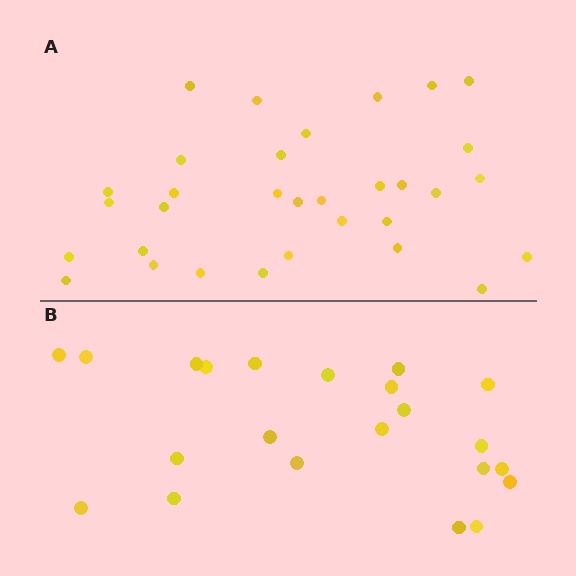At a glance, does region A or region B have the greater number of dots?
Region A (the top region) has more dots.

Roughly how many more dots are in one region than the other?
Region A has roughly 10 or so more dots than region B.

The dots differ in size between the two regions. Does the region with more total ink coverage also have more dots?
No. Region B has more total ink coverage because its dots are larger, but region A actually contains more individual dots. Total area can be misleading — the number of items is what matters here.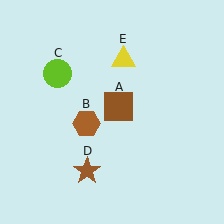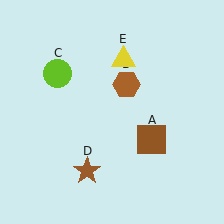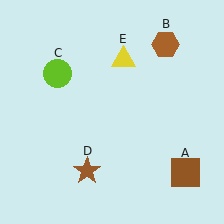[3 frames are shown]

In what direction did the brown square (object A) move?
The brown square (object A) moved down and to the right.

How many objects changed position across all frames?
2 objects changed position: brown square (object A), brown hexagon (object B).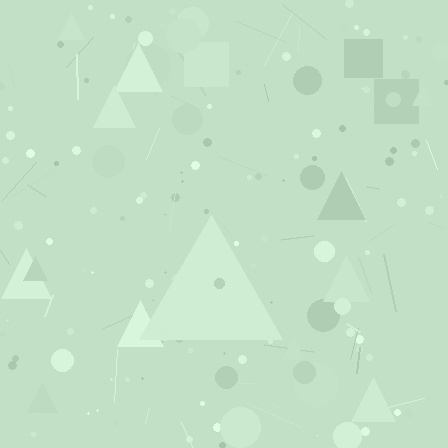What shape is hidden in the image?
A triangle is hidden in the image.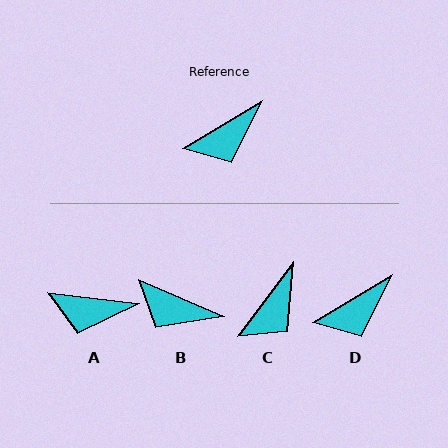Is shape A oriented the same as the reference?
No, it is off by about 38 degrees.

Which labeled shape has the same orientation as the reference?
D.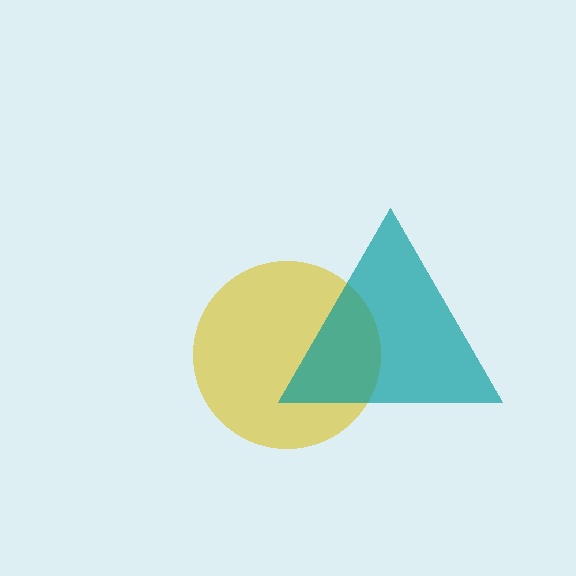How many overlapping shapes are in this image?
There are 2 overlapping shapes in the image.